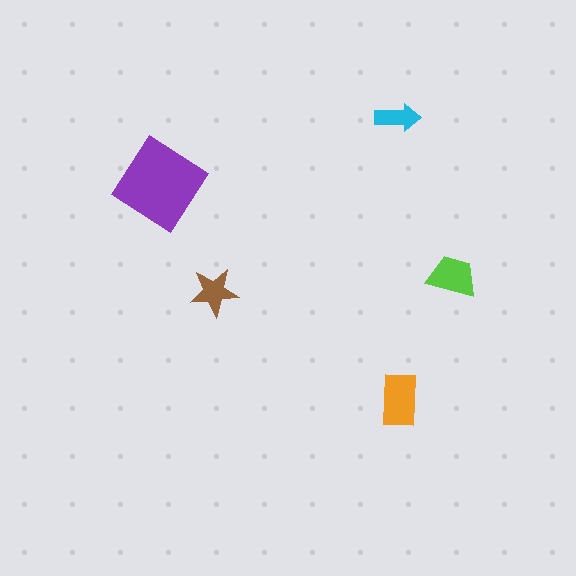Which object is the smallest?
The cyan arrow.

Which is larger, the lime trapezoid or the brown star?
The lime trapezoid.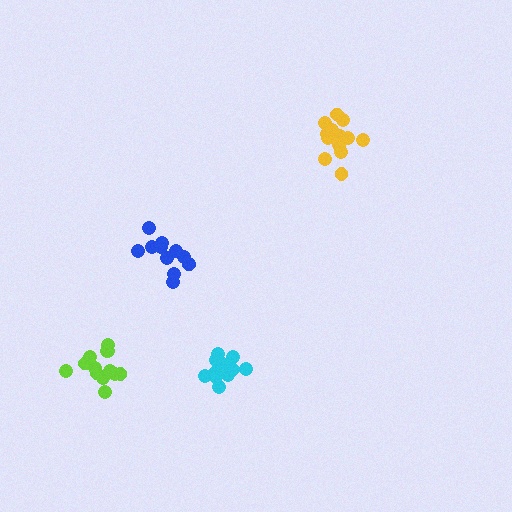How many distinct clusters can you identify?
There are 4 distinct clusters.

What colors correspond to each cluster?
The clusters are colored: lime, cyan, yellow, blue.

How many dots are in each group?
Group 1: 13 dots, Group 2: 11 dots, Group 3: 15 dots, Group 4: 12 dots (51 total).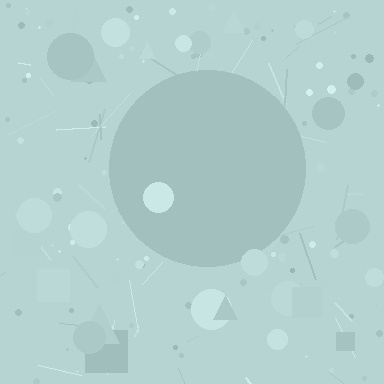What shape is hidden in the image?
A circle is hidden in the image.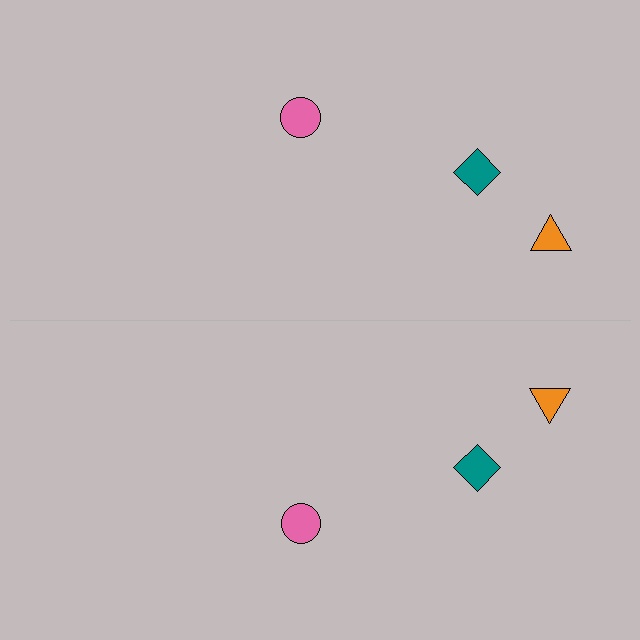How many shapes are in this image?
There are 6 shapes in this image.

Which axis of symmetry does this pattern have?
The pattern has a horizontal axis of symmetry running through the center of the image.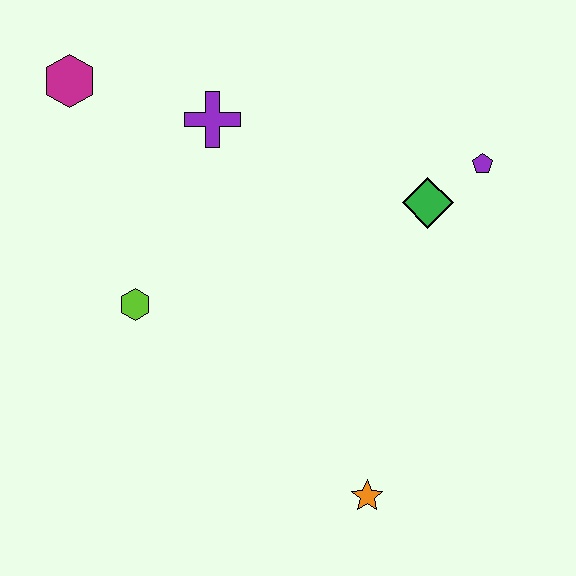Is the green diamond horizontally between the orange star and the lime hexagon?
No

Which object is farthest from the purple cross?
The orange star is farthest from the purple cross.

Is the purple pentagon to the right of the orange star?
Yes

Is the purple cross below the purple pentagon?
No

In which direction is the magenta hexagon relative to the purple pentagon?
The magenta hexagon is to the left of the purple pentagon.